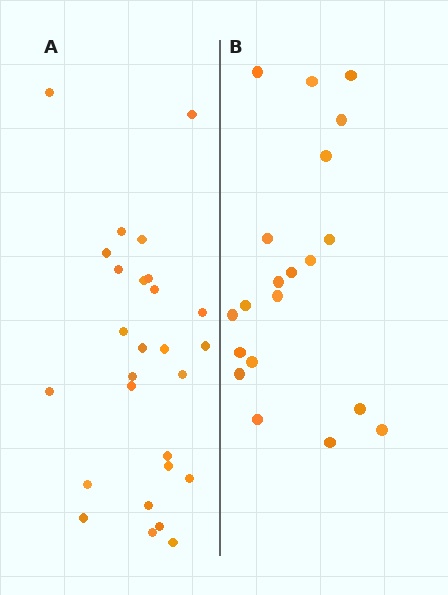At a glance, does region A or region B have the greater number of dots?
Region A (the left region) has more dots.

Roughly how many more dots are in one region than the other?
Region A has roughly 8 or so more dots than region B.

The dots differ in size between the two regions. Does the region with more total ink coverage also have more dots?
No. Region B has more total ink coverage because its dots are larger, but region A actually contains more individual dots. Total area can be misleading — the number of items is what matters here.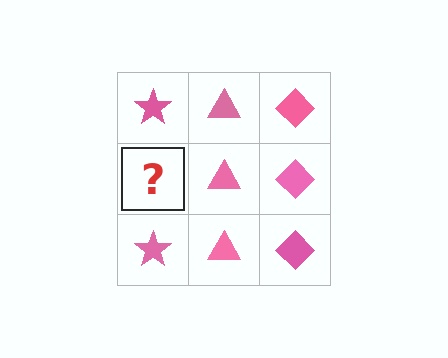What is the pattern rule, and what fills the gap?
The rule is that each column has a consistent shape. The gap should be filled with a pink star.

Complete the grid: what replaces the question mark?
The question mark should be replaced with a pink star.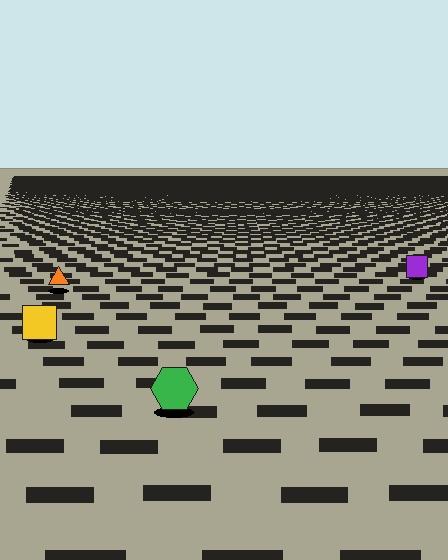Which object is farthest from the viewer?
The purple square is farthest from the viewer. It appears smaller and the ground texture around it is denser.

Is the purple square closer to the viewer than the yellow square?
No. The yellow square is closer — you can tell from the texture gradient: the ground texture is coarser near it.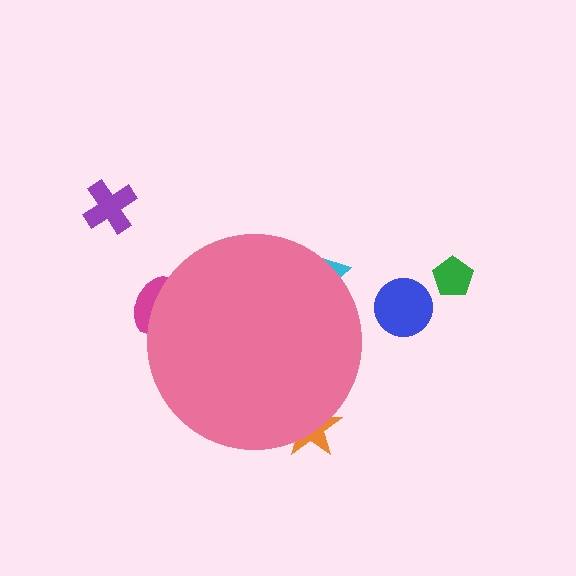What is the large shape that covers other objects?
A pink circle.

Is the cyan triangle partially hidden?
Yes, the cyan triangle is partially hidden behind the pink circle.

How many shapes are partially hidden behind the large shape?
3 shapes are partially hidden.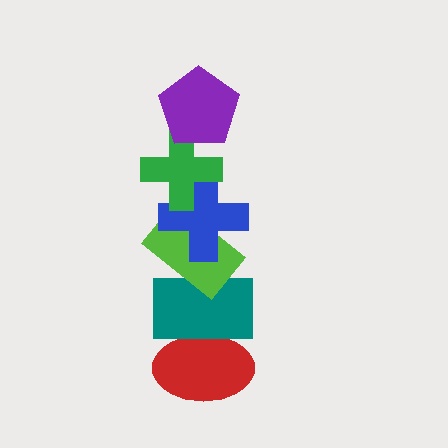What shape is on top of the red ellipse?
The teal rectangle is on top of the red ellipse.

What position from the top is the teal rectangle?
The teal rectangle is 5th from the top.